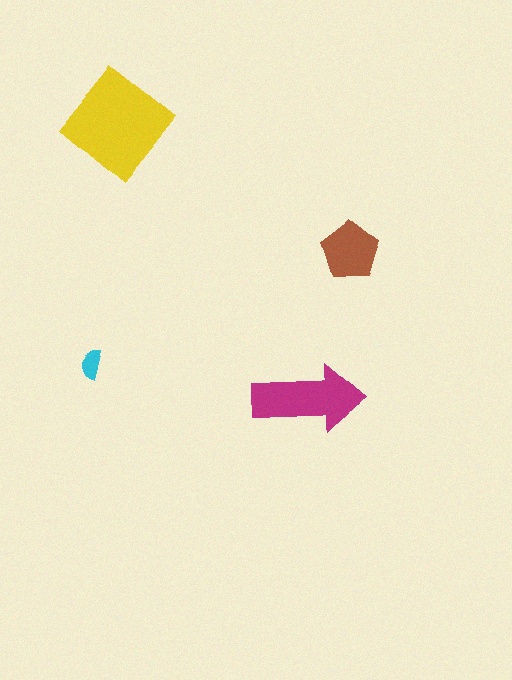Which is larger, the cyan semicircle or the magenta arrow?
The magenta arrow.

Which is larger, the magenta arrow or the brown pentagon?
The magenta arrow.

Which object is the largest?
The yellow diamond.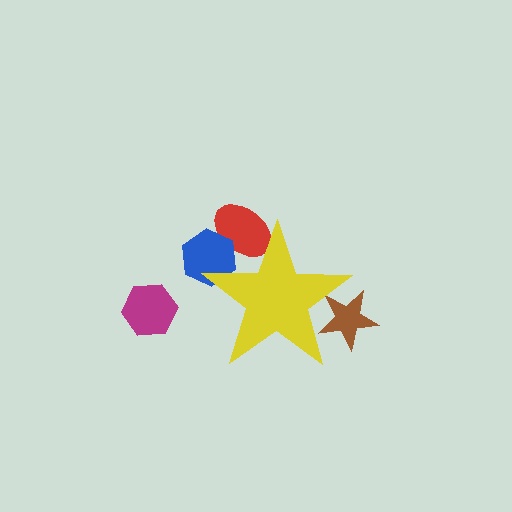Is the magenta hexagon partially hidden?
No, the magenta hexagon is fully visible.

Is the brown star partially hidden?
Yes, the brown star is partially hidden behind the yellow star.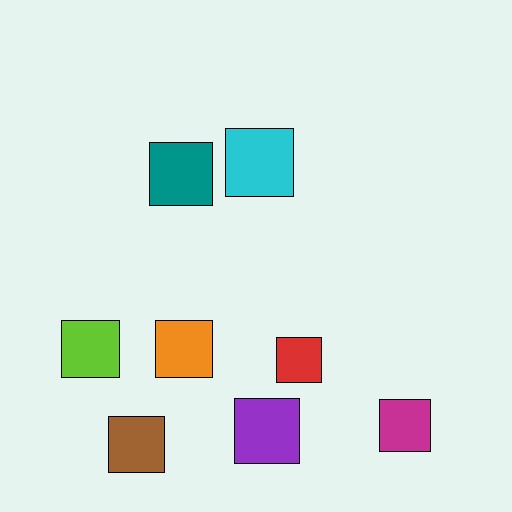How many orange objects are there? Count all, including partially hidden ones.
There is 1 orange object.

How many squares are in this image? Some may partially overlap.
There are 8 squares.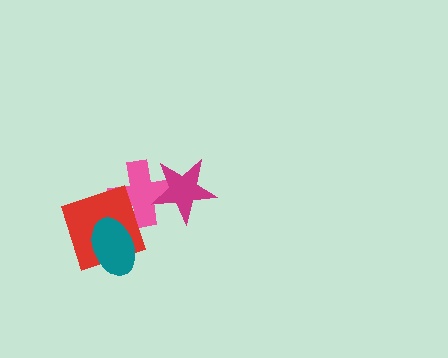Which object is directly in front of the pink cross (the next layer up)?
The red diamond is directly in front of the pink cross.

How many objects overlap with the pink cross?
2 objects overlap with the pink cross.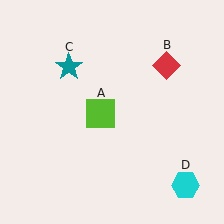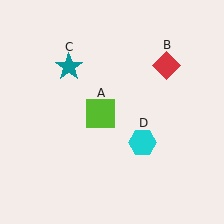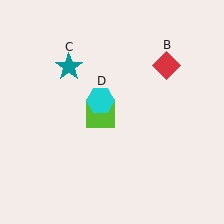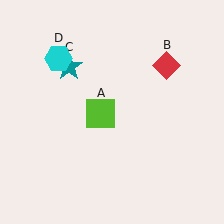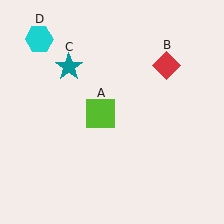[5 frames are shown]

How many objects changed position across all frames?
1 object changed position: cyan hexagon (object D).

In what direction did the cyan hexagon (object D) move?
The cyan hexagon (object D) moved up and to the left.